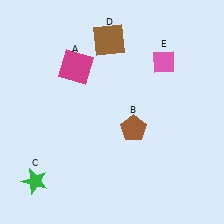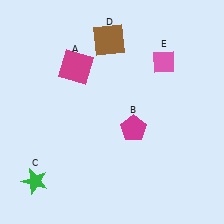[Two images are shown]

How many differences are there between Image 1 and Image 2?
There is 1 difference between the two images.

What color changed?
The pentagon (B) changed from brown in Image 1 to magenta in Image 2.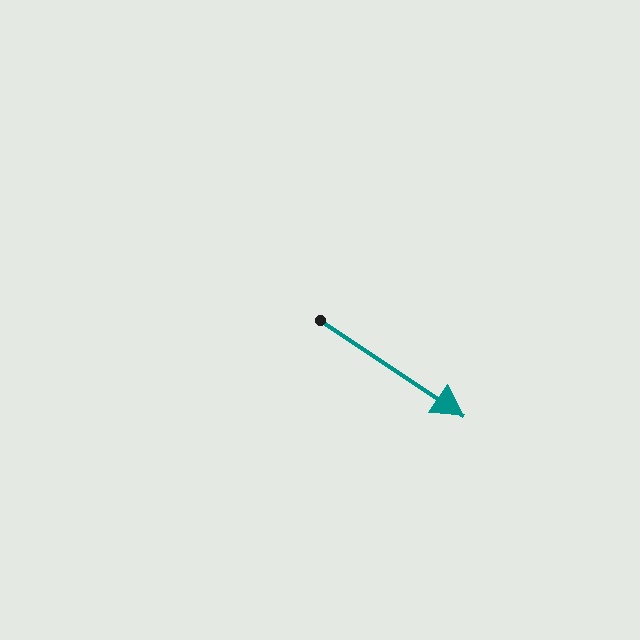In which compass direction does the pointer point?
Southeast.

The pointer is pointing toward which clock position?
Roughly 4 o'clock.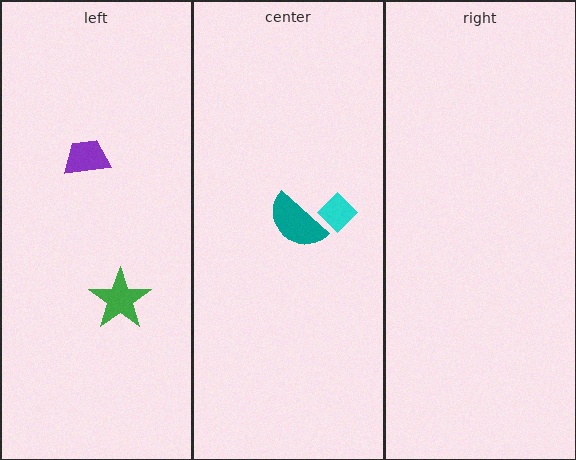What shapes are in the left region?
The green star, the purple trapezoid.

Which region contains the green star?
The left region.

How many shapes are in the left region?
2.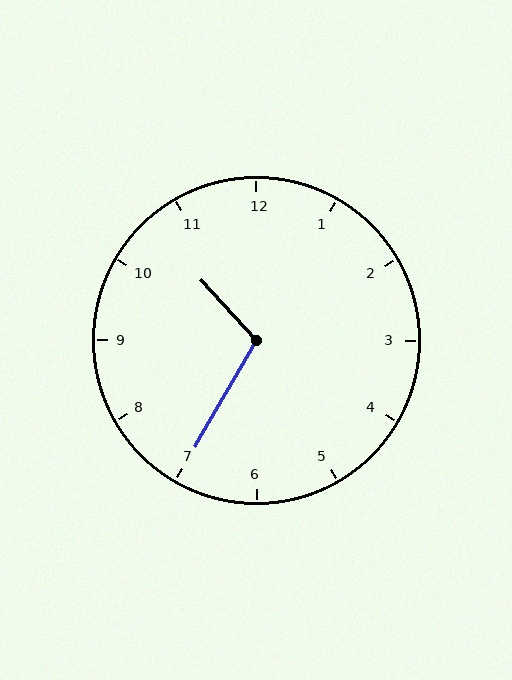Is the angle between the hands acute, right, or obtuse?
It is obtuse.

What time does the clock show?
10:35.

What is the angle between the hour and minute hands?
Approximately 108 degrees.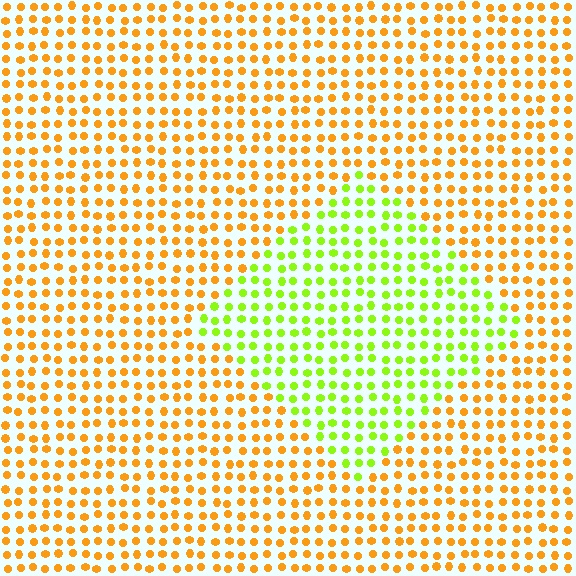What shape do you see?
I see a diamond.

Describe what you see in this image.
The image is filled with small orange elements in a uniform arrangement. A diamond-shaped region is visible where the elements are tinted to a slightly different hue, forming a subtle color boundary.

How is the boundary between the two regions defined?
The boundary is defined purely by a slight shift in hue (about 53 degrees). Spacing, size, and orientation are identical on both sides.